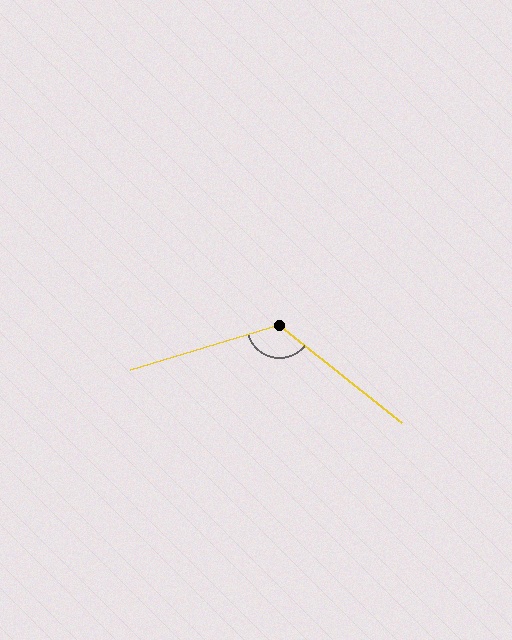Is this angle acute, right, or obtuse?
It is obtuse.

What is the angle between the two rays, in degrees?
Approximately 124 degrees.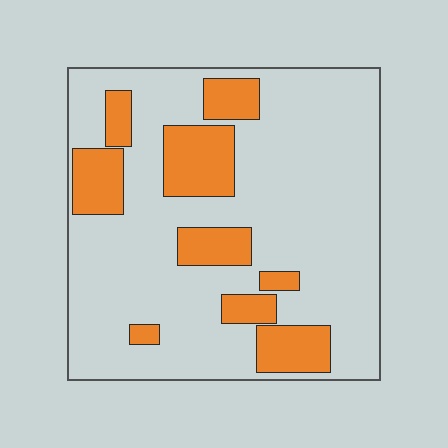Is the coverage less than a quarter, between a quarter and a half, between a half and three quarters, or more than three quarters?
Less than a quarter.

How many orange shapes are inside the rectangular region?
9.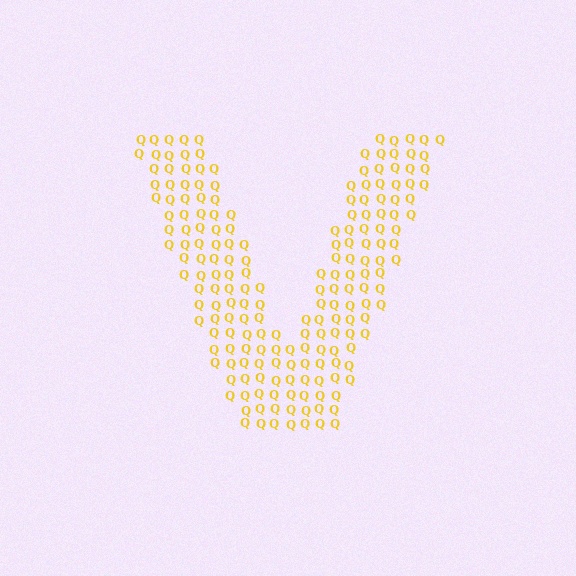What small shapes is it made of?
It is made of small letter Q's.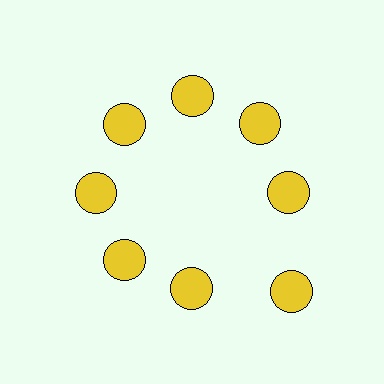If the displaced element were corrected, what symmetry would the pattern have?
It would have 8-fold rotational symmetry — the pattern would map onto itself every 45 degrees.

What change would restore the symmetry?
The symmetry would be restored by moving it inward, back onto the ring so that all 8 circles sit at equal angles and equal distance from the center.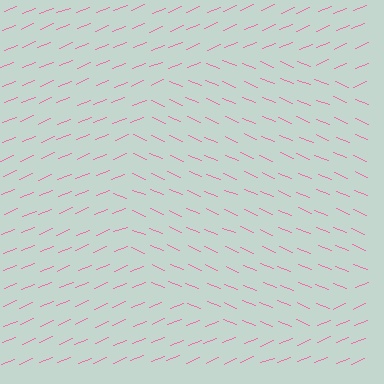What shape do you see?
I see a circle.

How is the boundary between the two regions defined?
The boundary is defined purely by a change in line orientation (approximately 45 degrees difference). All lines are the same color and thickness.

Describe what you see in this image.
The image is filled with small pink line segments. A circle region in the image has lines oriented differently from the surrounding lines, creating a visible texture boundary.